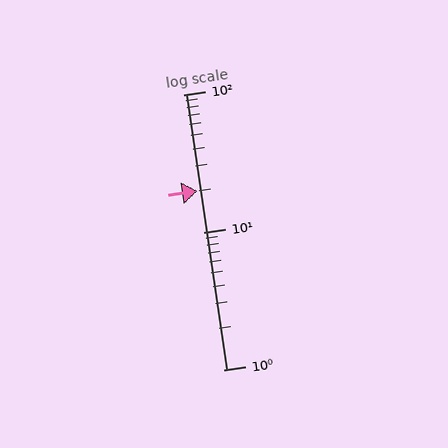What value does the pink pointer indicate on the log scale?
The pointer indicates approximately 20.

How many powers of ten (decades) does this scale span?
The scale spans 2 decades, from 1 to 100.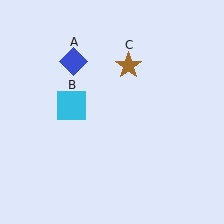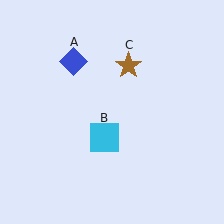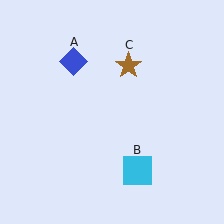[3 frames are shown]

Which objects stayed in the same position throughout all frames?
Blue diamond (object A) and brown star (object C) remained stationary.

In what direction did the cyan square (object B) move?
The cyan square (object B) moved down and to the right.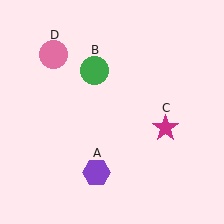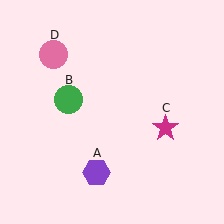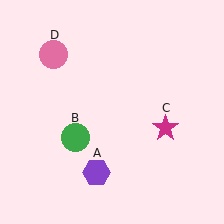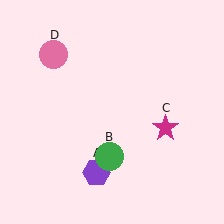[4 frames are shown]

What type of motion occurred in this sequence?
The green circle (object B) rotated counterclockwise around the center of the scene.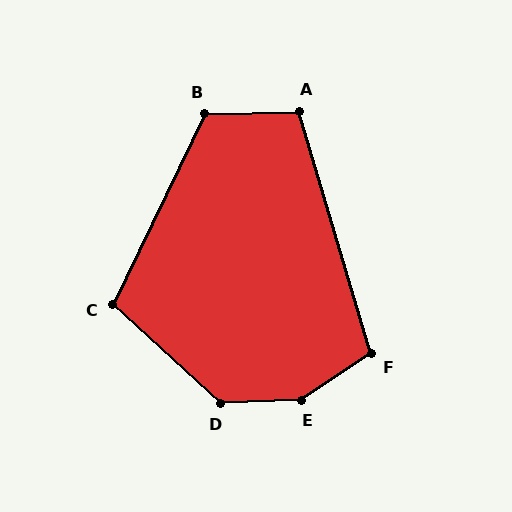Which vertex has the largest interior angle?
E, at approximately 148 degrees.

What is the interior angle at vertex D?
Approximately 135 degrees (obtuse).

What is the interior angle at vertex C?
Approximately 107 degrees (obtuse).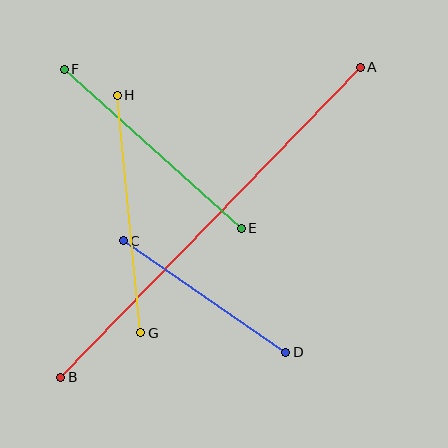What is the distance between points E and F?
The distance is approximately 238 pixels.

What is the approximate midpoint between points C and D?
The midpoint is at approximately (204, 296) pixels.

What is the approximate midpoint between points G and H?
The midpoint is at approximately (129, 214) pixels.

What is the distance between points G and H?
The distance is approximately 238 pixels.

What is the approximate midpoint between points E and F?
The midpoint is at approximately (153, 149) pixels.